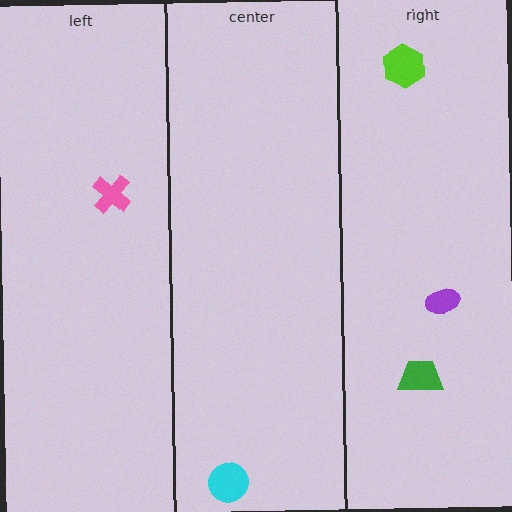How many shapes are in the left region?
1.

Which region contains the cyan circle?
The center region.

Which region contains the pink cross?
The left region.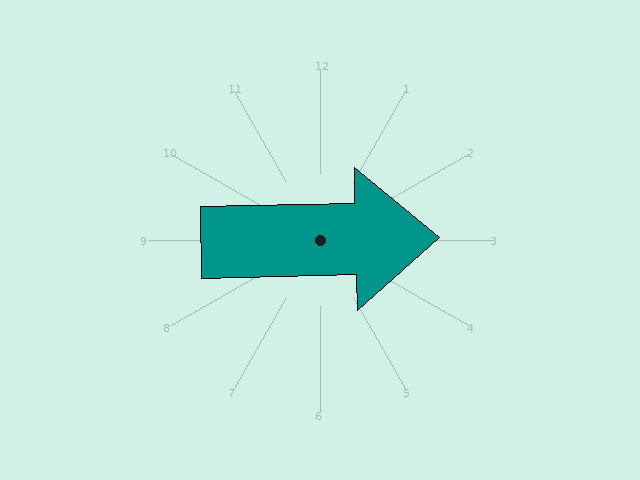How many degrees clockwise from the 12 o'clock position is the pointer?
Approximately 89 degrees.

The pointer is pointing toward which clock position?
Roughly 3 o'clock.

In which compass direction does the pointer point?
East.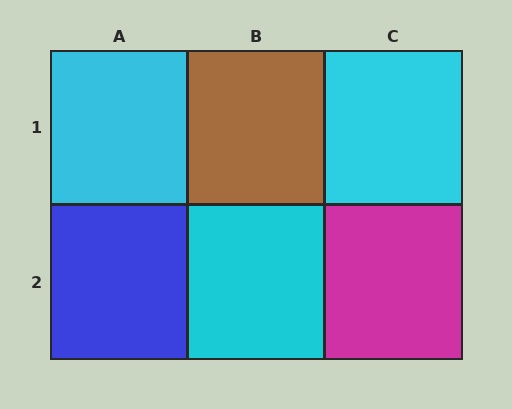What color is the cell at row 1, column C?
Cyan.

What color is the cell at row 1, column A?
Cyan.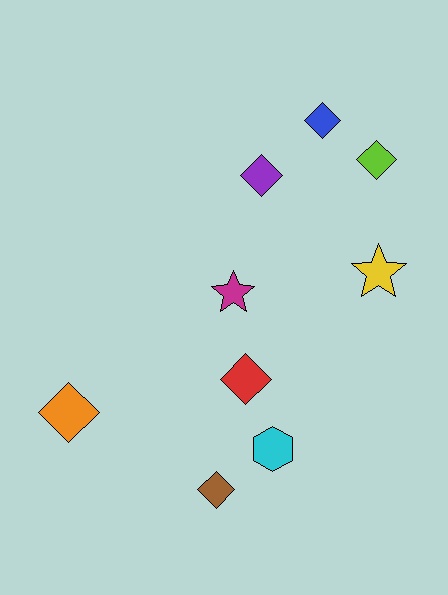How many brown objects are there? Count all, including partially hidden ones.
There is 1 brown object.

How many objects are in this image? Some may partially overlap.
There are 9 objects.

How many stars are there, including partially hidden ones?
There are 2 stars.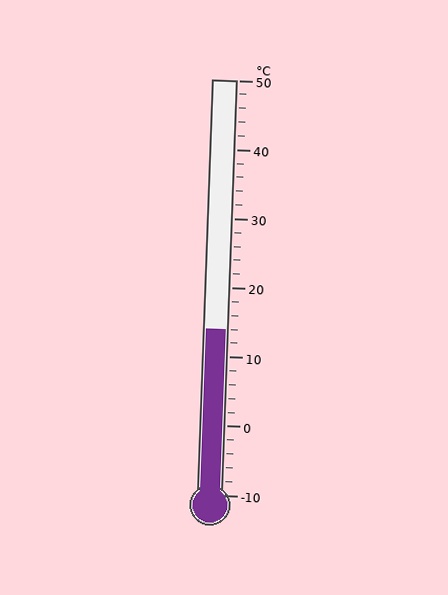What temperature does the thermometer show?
The thermometer shows approximately 14°C.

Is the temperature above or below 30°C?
The temperature is below 30°C.